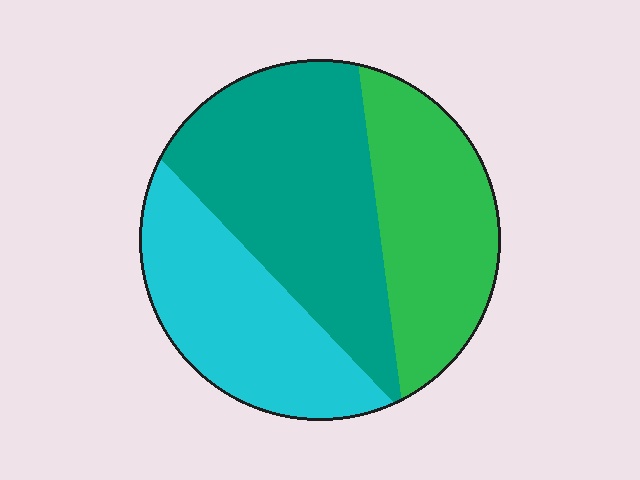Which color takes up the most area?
Teal, at roughly 40%.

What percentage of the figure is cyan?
Cyan covers around 30% of the figure.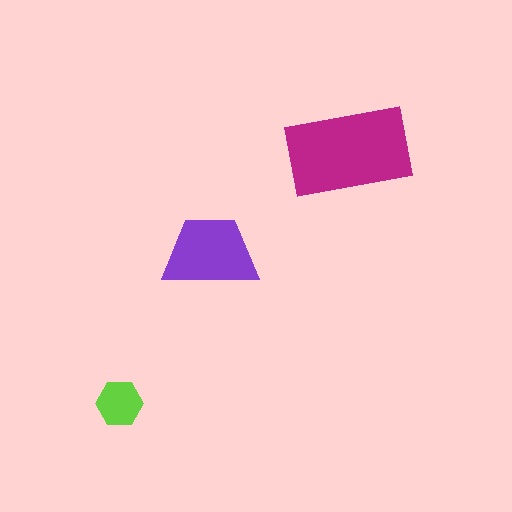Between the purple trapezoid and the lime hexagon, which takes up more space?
The purple trapezoid.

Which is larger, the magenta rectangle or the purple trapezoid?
The magenta rectangle.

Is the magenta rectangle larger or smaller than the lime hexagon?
Larger.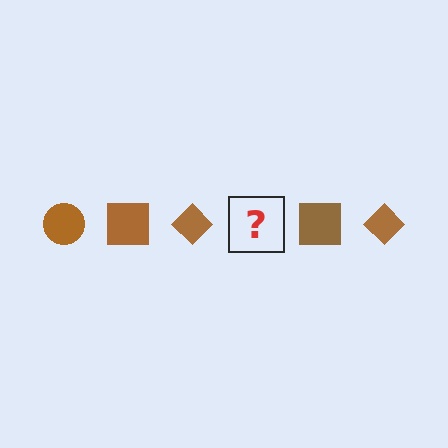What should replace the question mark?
The question mark should be replaced with a brown circle.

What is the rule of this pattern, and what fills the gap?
The rule is that the pattern cycles through circle, square, diamond shapes in brown. The gap should be filled with a brown circle.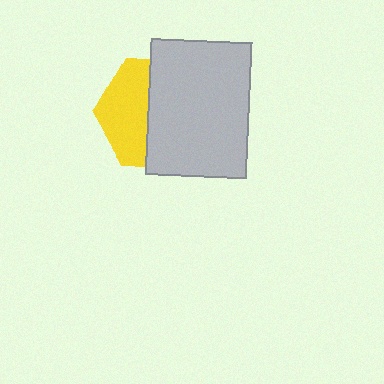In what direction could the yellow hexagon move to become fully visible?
The yellow hexagon could move left. That would shift it out from behind the light gray rectangle entirely.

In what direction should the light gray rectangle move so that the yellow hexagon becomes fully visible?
The light gray rectangle should move right. That is the shortest direction to clear the overlap and leave the yellow hexagon fully visible.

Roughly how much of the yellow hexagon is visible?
A small part of it is visible (roughly 41%).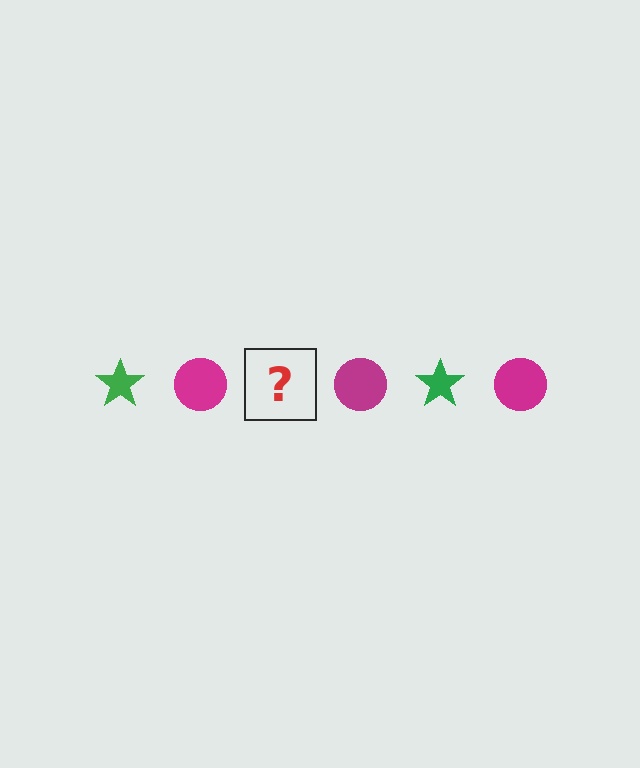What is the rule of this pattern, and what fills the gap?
The rule is that the pattern alternates between green star and magenta circle. The gap should be filled with a green star.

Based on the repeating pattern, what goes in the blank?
The blank should be a green star.